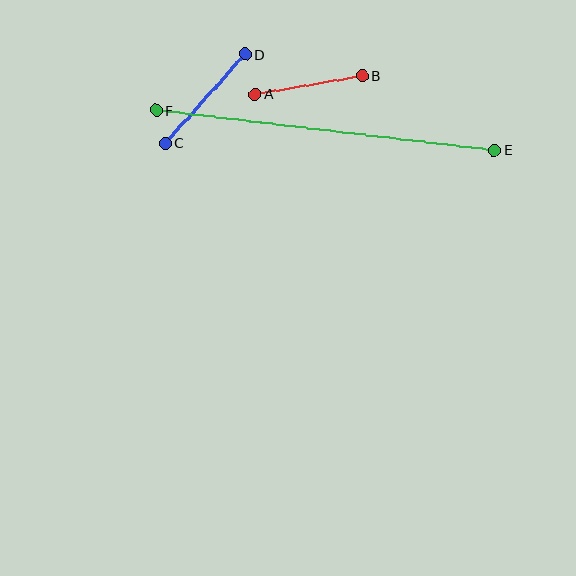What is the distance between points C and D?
The distance is approximately 120 pixels.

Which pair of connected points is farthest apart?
Points E and F are farthest apart.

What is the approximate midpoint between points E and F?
The midpoint is at approximately (325, 130) pixels.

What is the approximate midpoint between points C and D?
The midpoint is at approximately (205, 99) pixels.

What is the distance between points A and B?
The distance is approximately 109 pixels.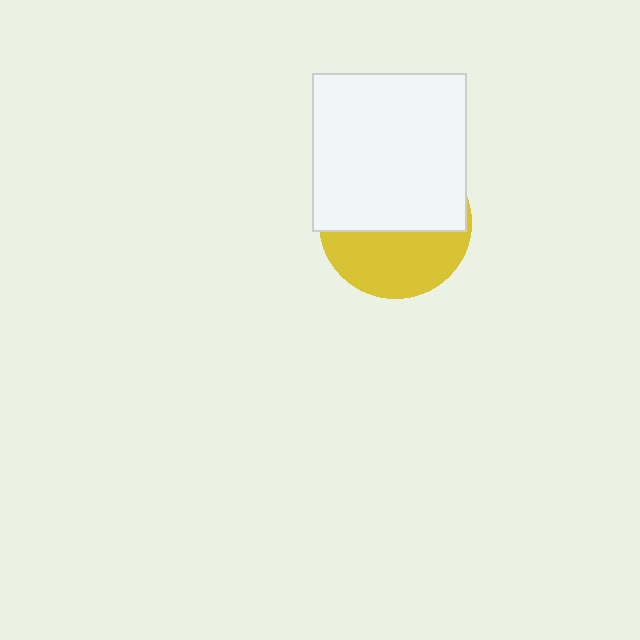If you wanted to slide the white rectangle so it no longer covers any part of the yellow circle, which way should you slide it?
Slide it up — that is the most direct way to separate the two shapes.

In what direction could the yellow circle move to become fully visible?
The yellow circle could move down. That would shift it out from behind the white rectangle entirely.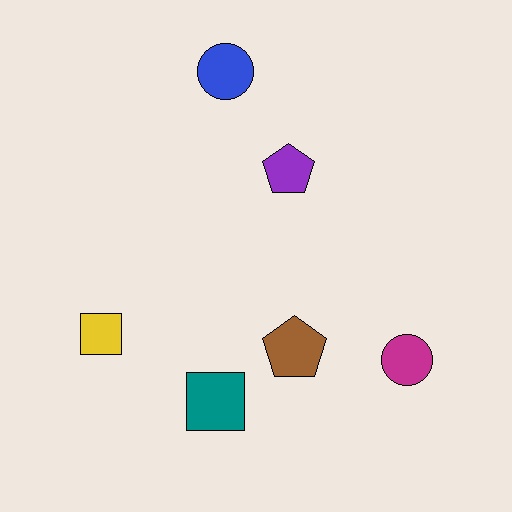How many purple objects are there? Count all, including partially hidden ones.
There is 1 purple object.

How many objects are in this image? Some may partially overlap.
There are 6 objects.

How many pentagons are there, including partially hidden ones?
There are 2 pentagons.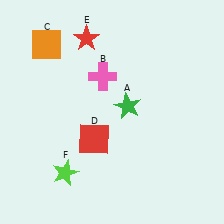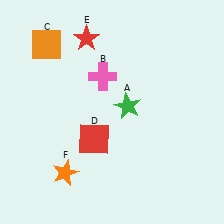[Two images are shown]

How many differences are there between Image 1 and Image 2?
There is 1 difference between the two images.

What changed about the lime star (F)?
In Image 1, F is lime. In Image 2, it changed to orange.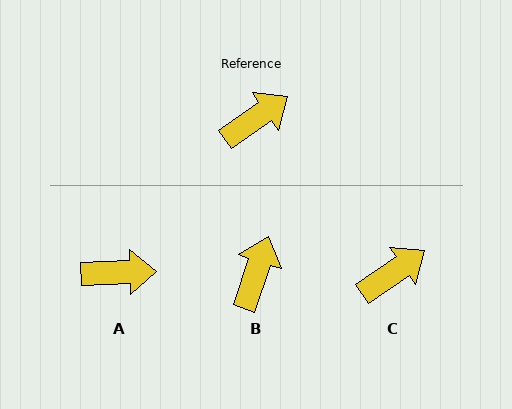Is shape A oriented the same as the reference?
No, it is off by about 32 degrees.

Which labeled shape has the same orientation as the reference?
C.